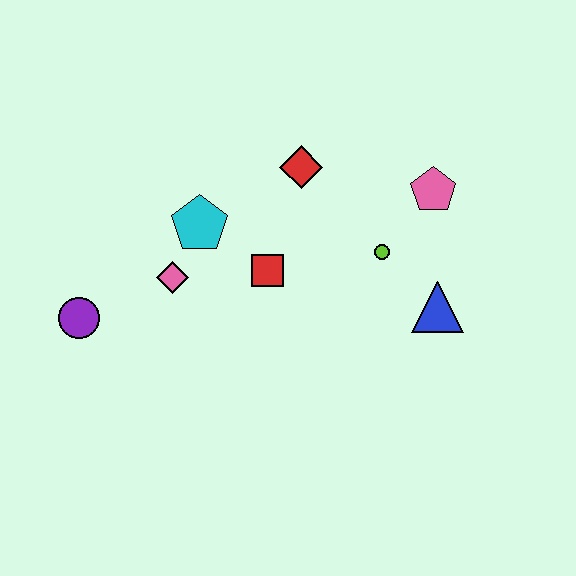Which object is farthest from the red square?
The purple circle is farthest from the red square.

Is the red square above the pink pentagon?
No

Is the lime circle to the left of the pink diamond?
No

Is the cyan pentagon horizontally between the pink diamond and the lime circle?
Yes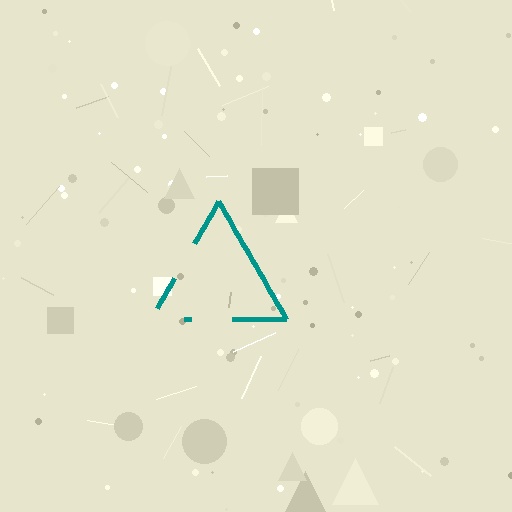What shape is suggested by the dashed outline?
The dashed outline suggests a triangle.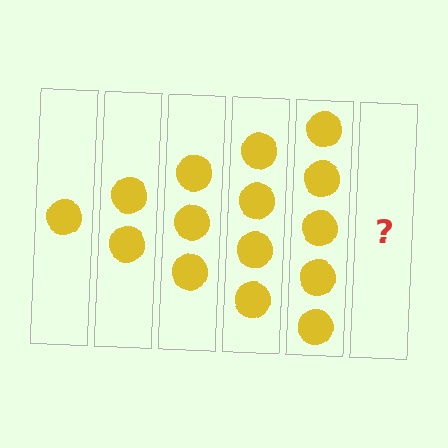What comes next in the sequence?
The next element should be 6 circles.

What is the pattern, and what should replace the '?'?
The pattern is that each step adds one more circle. The '?' should be 6 circles.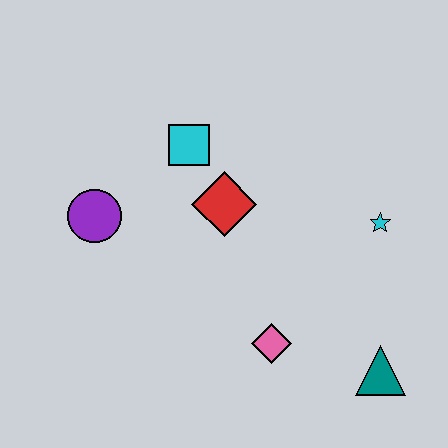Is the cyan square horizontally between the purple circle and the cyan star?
Yes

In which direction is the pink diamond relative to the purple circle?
The pink diamond is to the right of the purple circle.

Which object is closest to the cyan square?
The red diamond is closest to the cyan square.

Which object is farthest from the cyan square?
The teal triangle is farthest from the cyan square.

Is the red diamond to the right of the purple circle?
Yes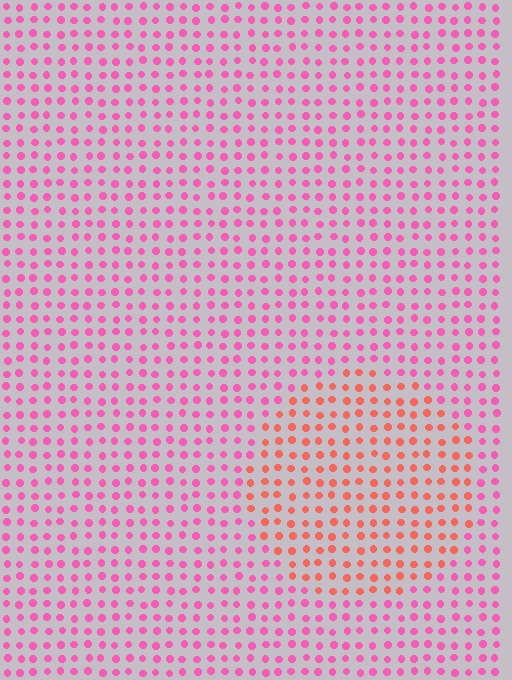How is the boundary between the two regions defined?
The boundary is defined purely by a slight shift in hue (about 39 degrees). Spacing, size, and orientation are identical on both sides.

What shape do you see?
I see a circle.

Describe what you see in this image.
The image is filled with small pink elements in a uniform arrangement. A circle-shaped region is visible where the elements are tinted to a slightly different hue, forming a subtle color boundary.